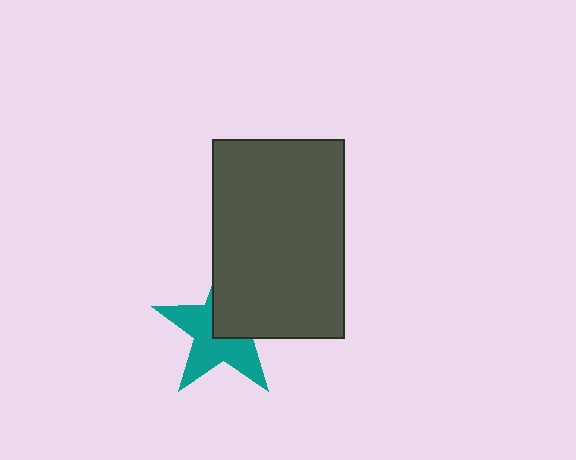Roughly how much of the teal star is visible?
About half of it is visible (roughly 56%).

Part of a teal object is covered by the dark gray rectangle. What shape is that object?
It is a star.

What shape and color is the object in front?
The object in front is a dark gray rectangle.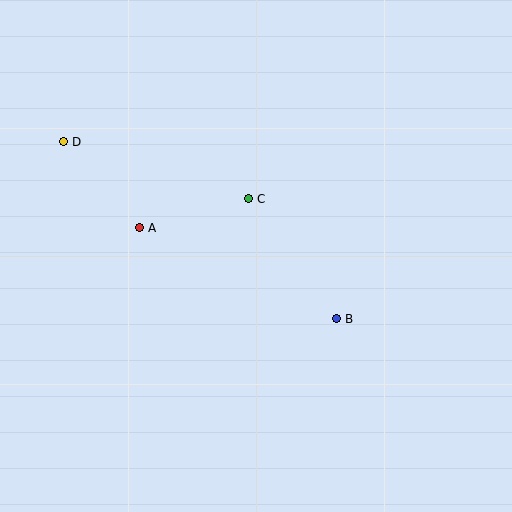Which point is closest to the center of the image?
Point C at (248, 199) is closest to the center.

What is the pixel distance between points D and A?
The distance between D and A is 115 pixels.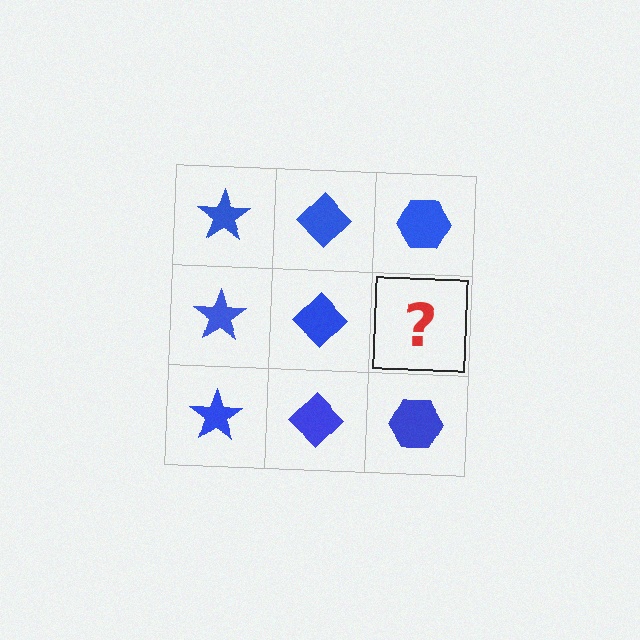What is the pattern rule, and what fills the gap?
The rule is that each column has a consistent shape. The gap should be filled with a blue hexagon.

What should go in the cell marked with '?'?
The missing cell should contain a blue hexagon.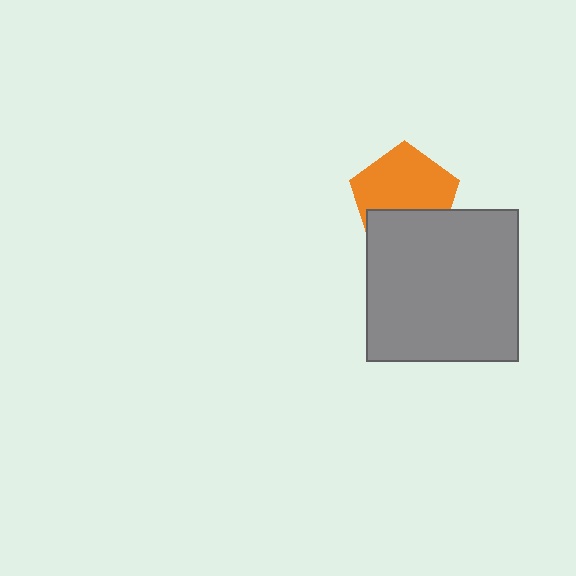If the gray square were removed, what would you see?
You would see the complete orange pentagon.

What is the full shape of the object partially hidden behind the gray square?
The partially hidden object is an orange pentagon.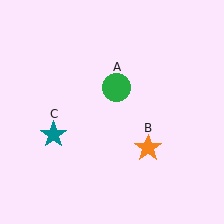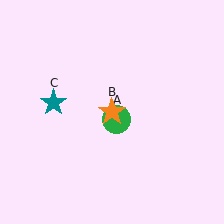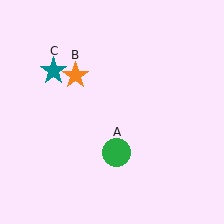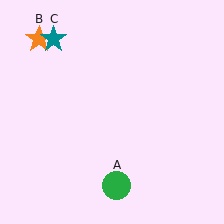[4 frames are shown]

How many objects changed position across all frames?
3 objects changed position: green circle (object A), orange star (object B), teal star (object C).